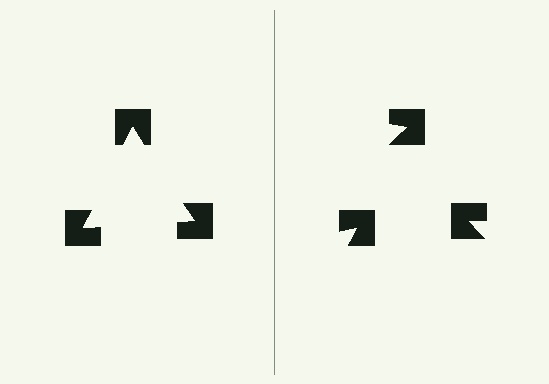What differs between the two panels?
The notched squares are positioned identically on both sides; only the wedge orientations differ. On the left they align to a triangle; on the right they are misaligned.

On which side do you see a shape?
An illusory triangle appears on the left side. On the right side the wedge cuts are rotated, so no coherent shape forms.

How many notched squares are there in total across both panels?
6 — 3 on each side.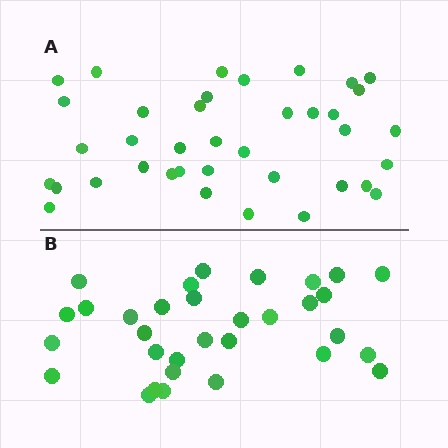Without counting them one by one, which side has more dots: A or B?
Region A (the top region) has more dots.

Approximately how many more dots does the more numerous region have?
Region A has about 6 more dots than region B.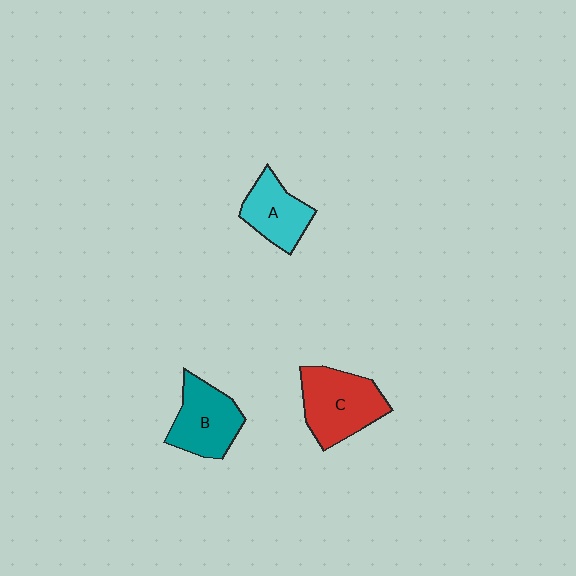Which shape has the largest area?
Shape C (red).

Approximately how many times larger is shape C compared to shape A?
Approximately 1.4 times.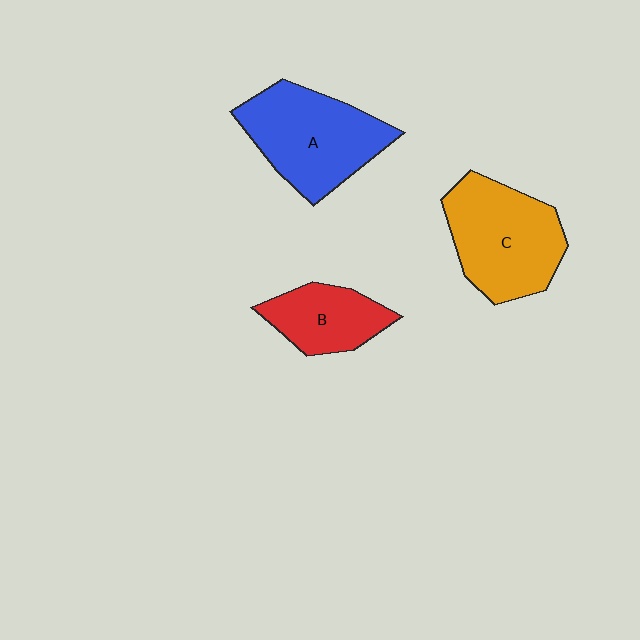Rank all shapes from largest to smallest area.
From largest to smallest: A (blue), C (orange), B (red).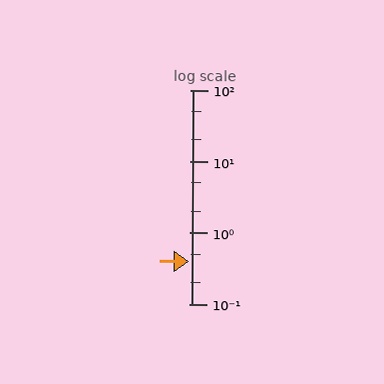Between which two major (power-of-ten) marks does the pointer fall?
The pointer is between 0.1 and 1.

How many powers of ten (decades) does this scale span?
The scale spans 3 decades, from 0.1 to 100.